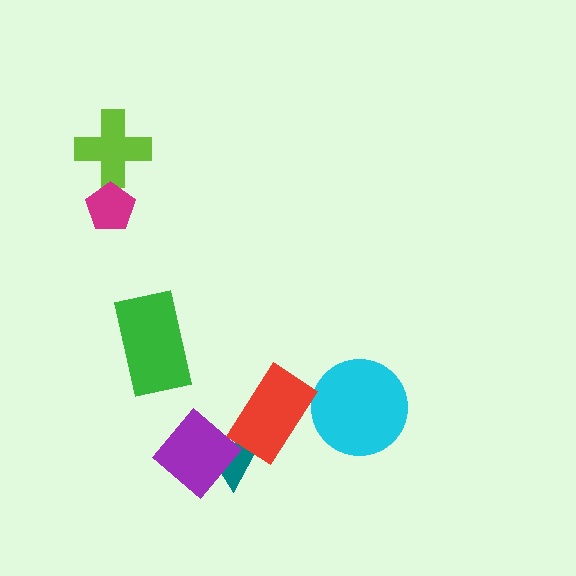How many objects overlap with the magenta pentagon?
1 object overlaps with the magenta pentagon.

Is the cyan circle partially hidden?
No, no other shape covers it.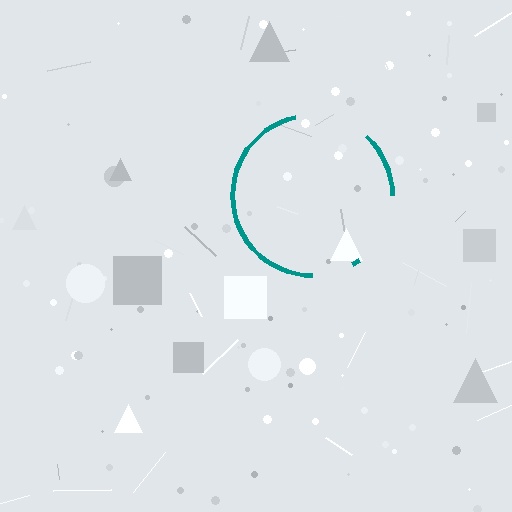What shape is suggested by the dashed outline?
The dashed outline suggests a circle.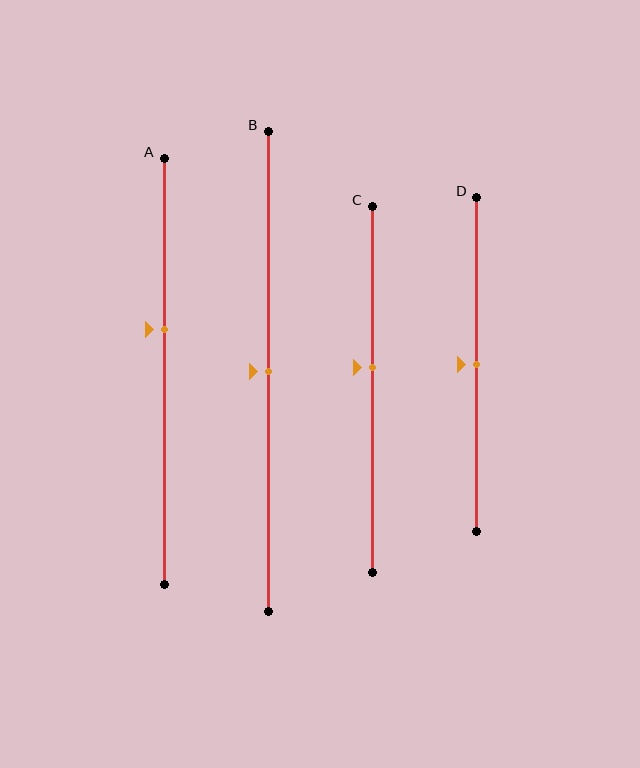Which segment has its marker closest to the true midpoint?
Segment B has its marker closest to the true midpoint.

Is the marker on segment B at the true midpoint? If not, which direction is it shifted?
Yes, the marker on segment B is at the true midpoint.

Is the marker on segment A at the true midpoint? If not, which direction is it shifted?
No, the marker on segment A is shifted upward by about 10% of the segment length.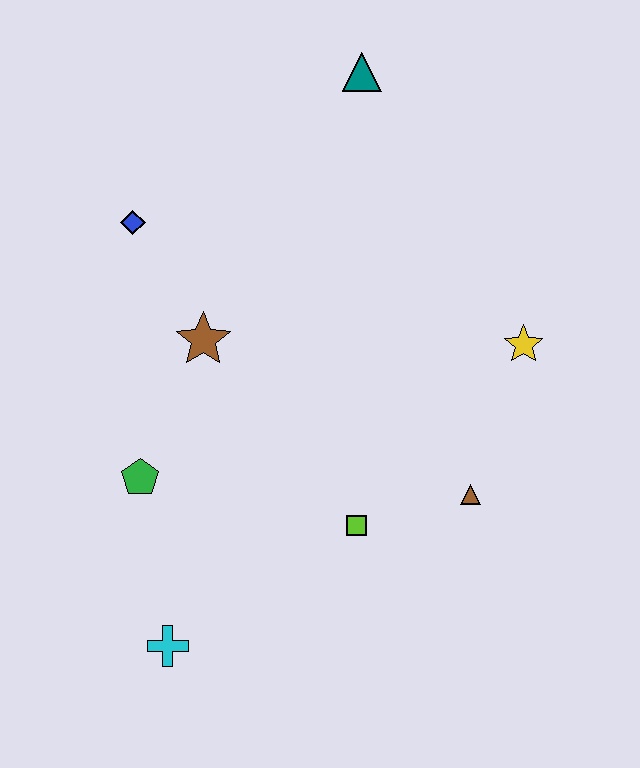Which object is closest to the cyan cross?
The green pentagon is closest to the cyan cross.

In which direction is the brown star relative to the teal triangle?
The brown star is below the teal triangle.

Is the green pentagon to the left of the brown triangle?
Yes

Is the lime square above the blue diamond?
No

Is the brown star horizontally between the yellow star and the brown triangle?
No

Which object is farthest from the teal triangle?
The cyan cross is farthest from the teal triangle.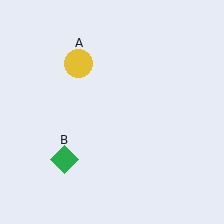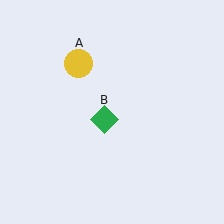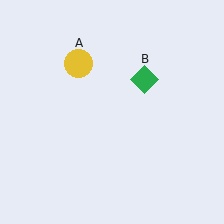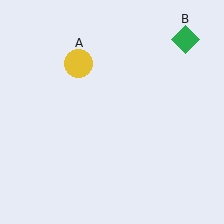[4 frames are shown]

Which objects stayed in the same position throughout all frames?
Yellow circle (object A) remained stationary.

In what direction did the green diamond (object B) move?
The green diamond (object B) moved up and to the right.